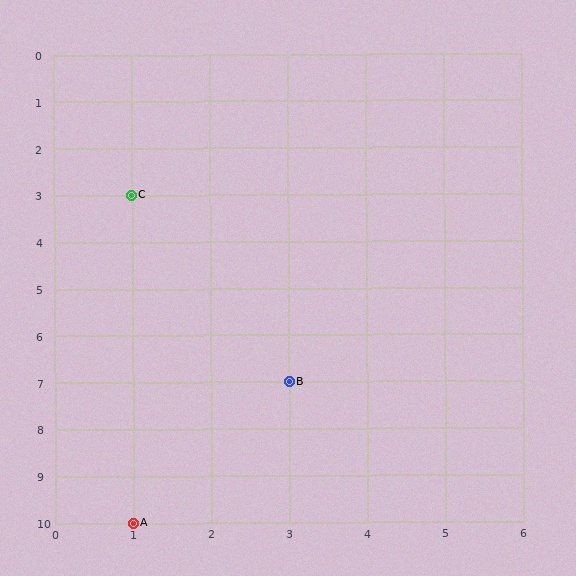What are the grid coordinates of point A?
Point A is at grid coordinates (1, 10).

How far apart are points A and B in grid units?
Points A and B are 2 columns and 3 rows apart (about 3.6 grid units diagonally).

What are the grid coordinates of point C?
Point C is at grid coordinates (1, 3).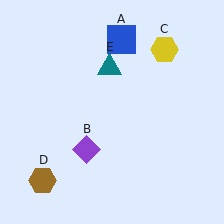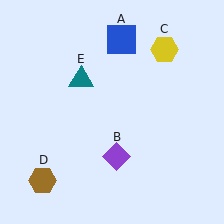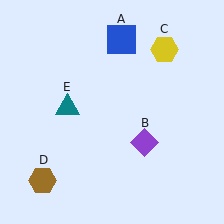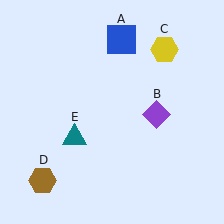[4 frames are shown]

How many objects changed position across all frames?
2 objects changed position: purple diamond (object B), teal triangle (object E).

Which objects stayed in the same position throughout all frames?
Blue square (object A) and yellow hexagon (object C) and brown hexagon (object D) remained stationary.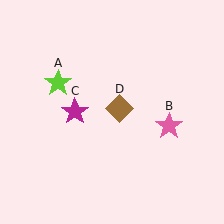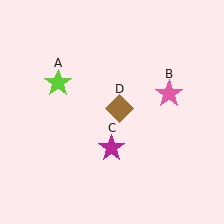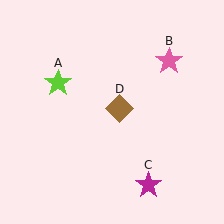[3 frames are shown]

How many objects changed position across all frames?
2 objects changed position: pink star (object B), magenta star (object C).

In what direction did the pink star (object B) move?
The pink star (object B) moved up.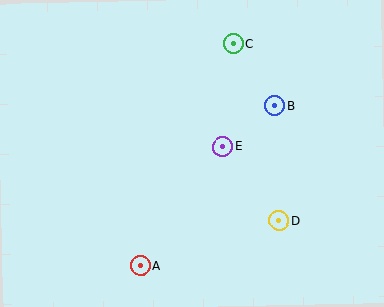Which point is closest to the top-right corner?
Point B is closest to the top-right corner.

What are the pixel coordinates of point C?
Point C is at (233, 44).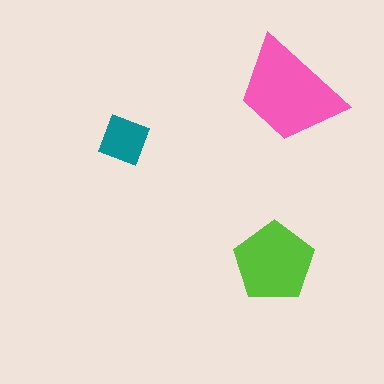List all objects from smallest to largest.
The teal diamond, the lime pentagon, the pink trapezoid.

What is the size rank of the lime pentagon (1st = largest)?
2nd.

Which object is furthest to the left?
The teal diamond is leftmost.